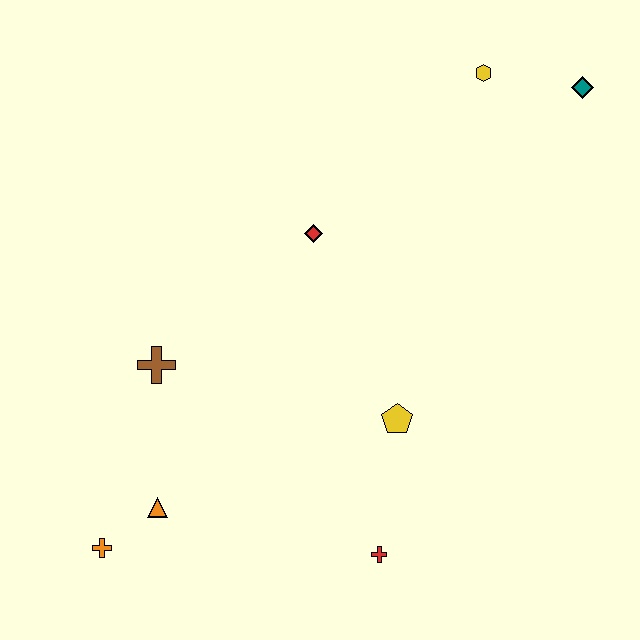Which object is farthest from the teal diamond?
The orange cross is farthest from the teal diamond.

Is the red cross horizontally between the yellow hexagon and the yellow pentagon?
No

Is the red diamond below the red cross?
No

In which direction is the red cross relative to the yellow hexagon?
The red cross is below the yellow hexagon.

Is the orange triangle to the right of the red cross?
No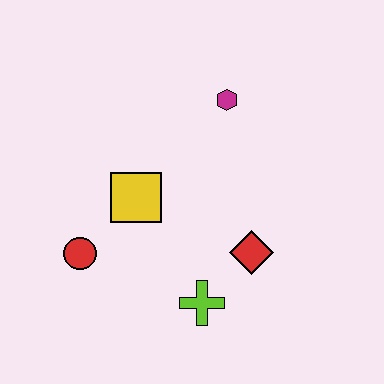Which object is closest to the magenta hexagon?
The yellow square is closest to the magenta hexagon.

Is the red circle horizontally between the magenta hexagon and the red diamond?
No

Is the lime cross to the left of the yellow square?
No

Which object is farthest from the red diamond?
The red circle is farthest from the red diamond.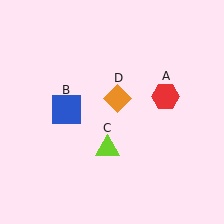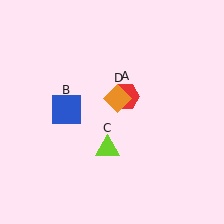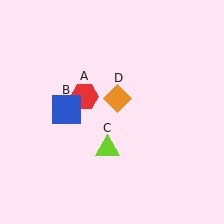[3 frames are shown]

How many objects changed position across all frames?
1 object changed position: red hexagon (object A).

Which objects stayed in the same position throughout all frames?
Blue square (object B) and lime triangle (object C) and orange diamond (object D) remained stationary.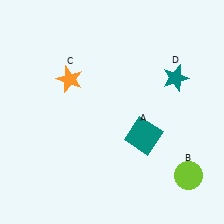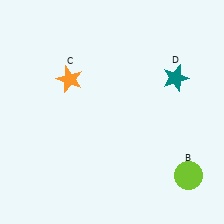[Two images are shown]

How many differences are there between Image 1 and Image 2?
There is 1 difference between the two images.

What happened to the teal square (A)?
The teal square (A) was removed in Image 2. It was in the bottom-right area of Image 1.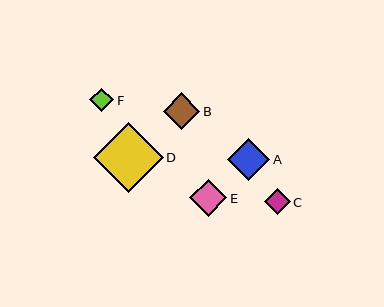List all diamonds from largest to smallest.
From largest to smallest: D, A, E, B, C, F.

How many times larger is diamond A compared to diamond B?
Diamond A is approximately 1.2 times the size of diamond B.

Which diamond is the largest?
Diamond D is the largest with a size of approximately 69 pixels.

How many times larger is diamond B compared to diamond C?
Diamond B is approximately 1.4 times the size of diamond C.